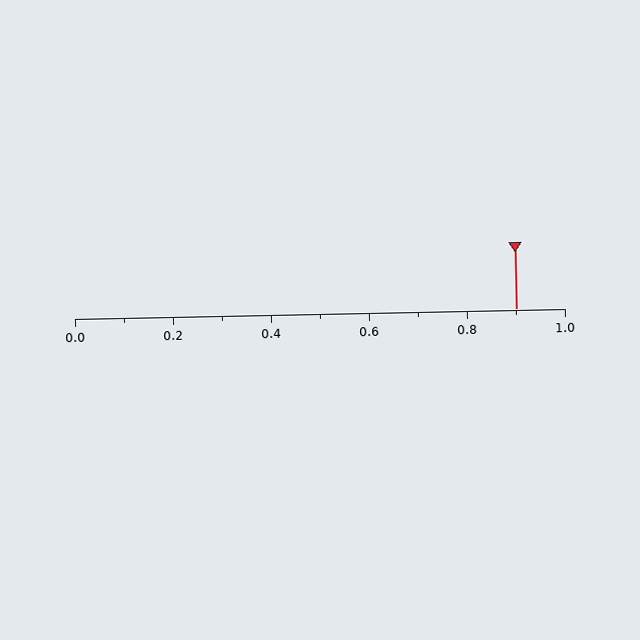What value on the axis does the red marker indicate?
The marker indicates approximately 0.9.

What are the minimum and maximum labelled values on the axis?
The axis runs from 0.0 to 1.0.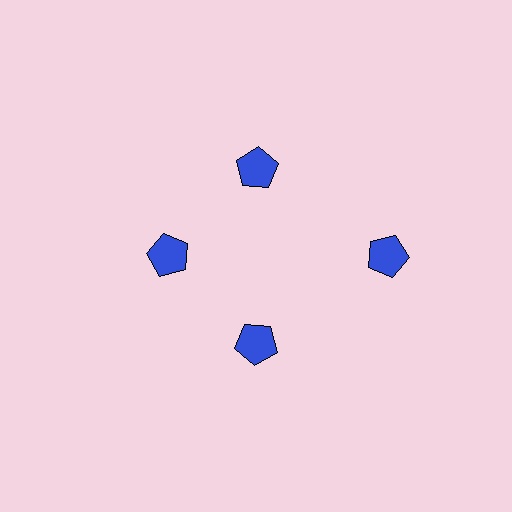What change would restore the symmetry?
The symmetry would be restored by moving it inward, back onto the ring so that all 4 pentagons sit at equal angles and equal distance from the center.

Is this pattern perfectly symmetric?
No. The 4 blue pentagons are arranged in a ring, but one element near the 3 o'clock position is pushed outward from the center, breaking the 4-fold rotational symmetry.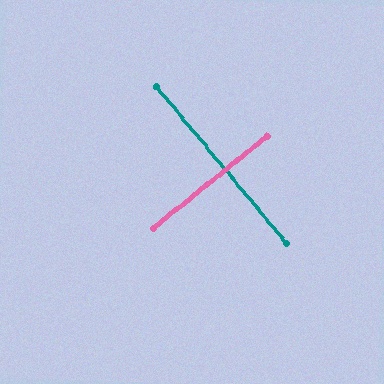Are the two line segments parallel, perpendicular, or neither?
Perpendicular — they meet at approximately 89°.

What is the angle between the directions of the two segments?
Approximately 89 degrees.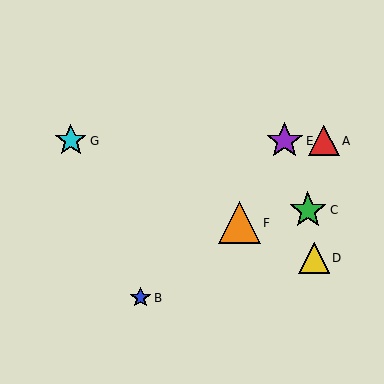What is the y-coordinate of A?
Object A is at y≈141.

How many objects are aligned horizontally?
3 objects (A, E, G) are aligned horizontally.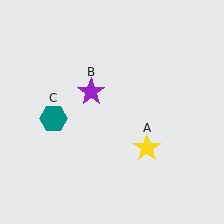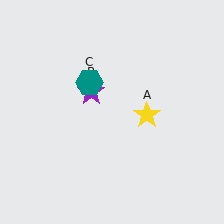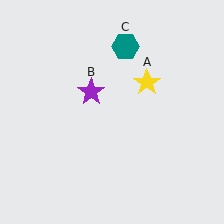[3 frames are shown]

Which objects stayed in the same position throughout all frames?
Purple star (object B) remained stationary.